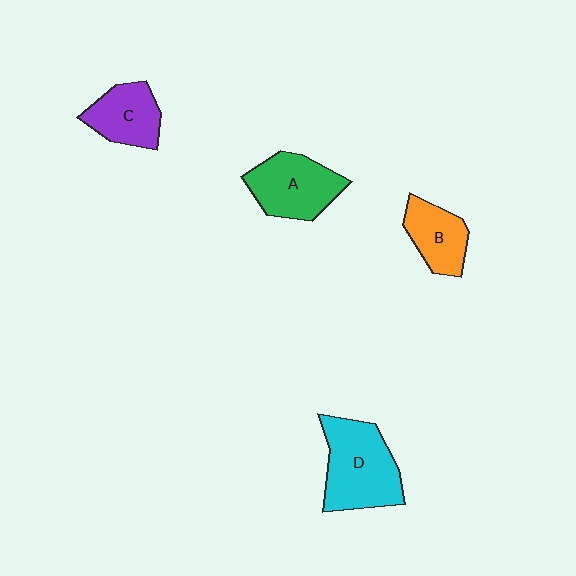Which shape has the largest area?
Shape D (cyan).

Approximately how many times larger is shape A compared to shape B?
Approximately 1.4 times.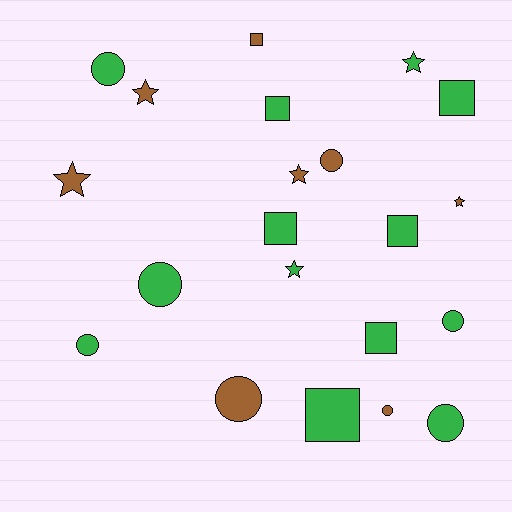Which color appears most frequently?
Green, with 13 objects.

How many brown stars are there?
There are 4 brown stars.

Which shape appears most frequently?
Circle, with 8 objects.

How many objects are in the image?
There are 21 objects.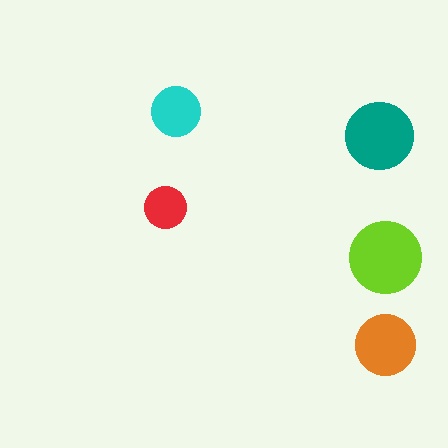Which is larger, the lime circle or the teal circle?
The lime one.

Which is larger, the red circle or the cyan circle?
The cyan one.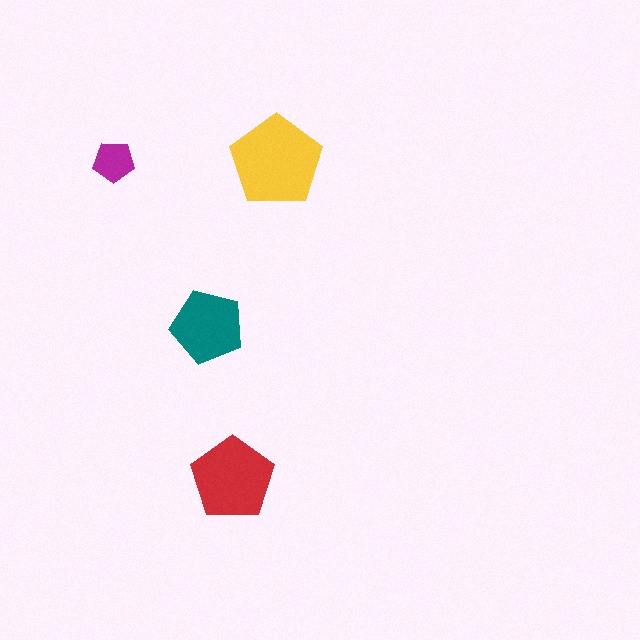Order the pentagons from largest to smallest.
the yellow one, the red one, the teal one, the magenta one.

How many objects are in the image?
There are 4 objects in the image.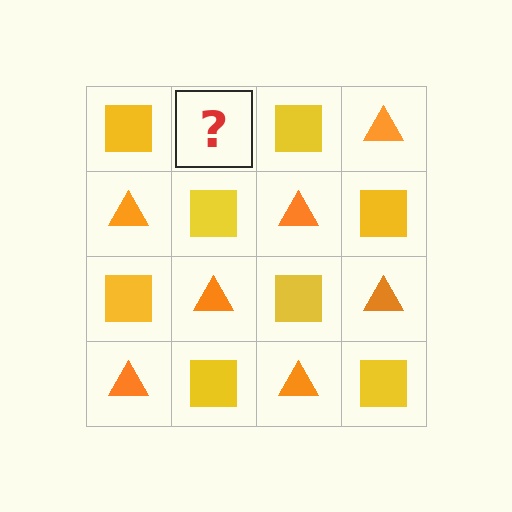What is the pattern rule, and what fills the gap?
The rule is that it alternates yellow square and orange triangle in a checkerboard pattern. The gap should be filled with an orange triangle.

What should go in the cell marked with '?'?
The missing cell should contain an orange triangle.